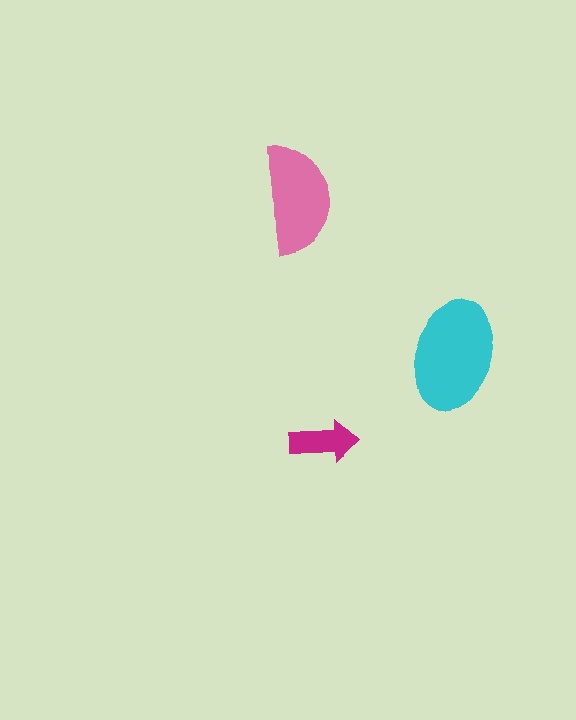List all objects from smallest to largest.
The magenta arrow, the pink semicircle, the cyan ellipse.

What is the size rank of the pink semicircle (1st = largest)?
2nd.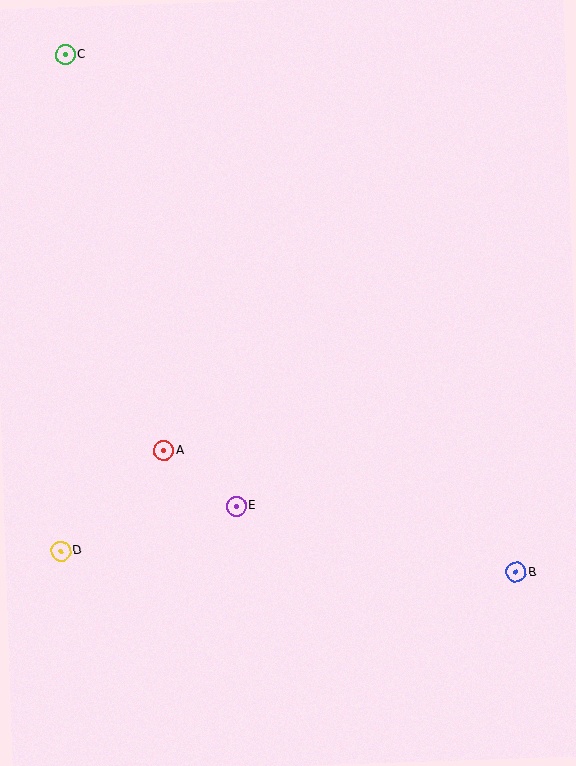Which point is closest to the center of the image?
Point E at (237, 506) is closest to the center.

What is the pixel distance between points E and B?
The distance between E and B is 288 pixels.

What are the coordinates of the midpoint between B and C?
The midpoint between B and C is at (291, 313).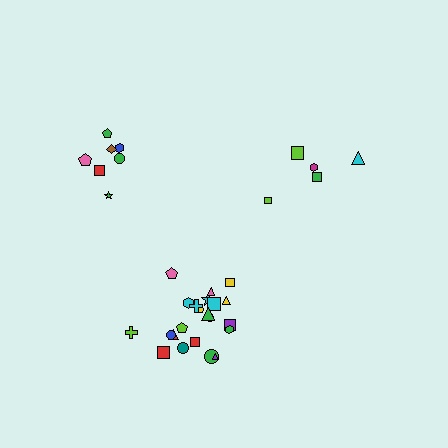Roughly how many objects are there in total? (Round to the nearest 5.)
Roughly 35 objects in total.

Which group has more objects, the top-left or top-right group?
The top-left group.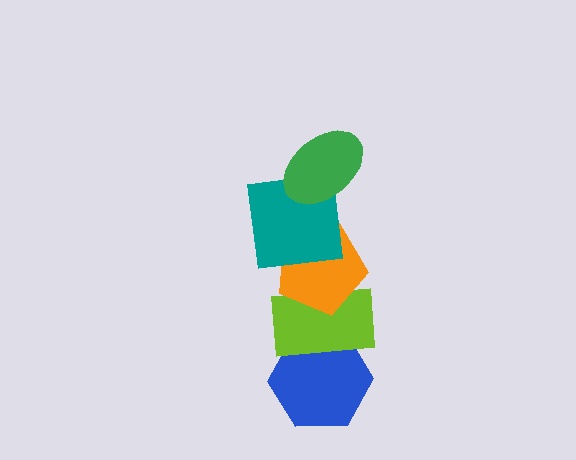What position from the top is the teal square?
The teal square is 2nd from the top.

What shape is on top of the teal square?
The green ellipse is on top of the teal square.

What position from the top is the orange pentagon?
The orange pentagon is 3rd from the top.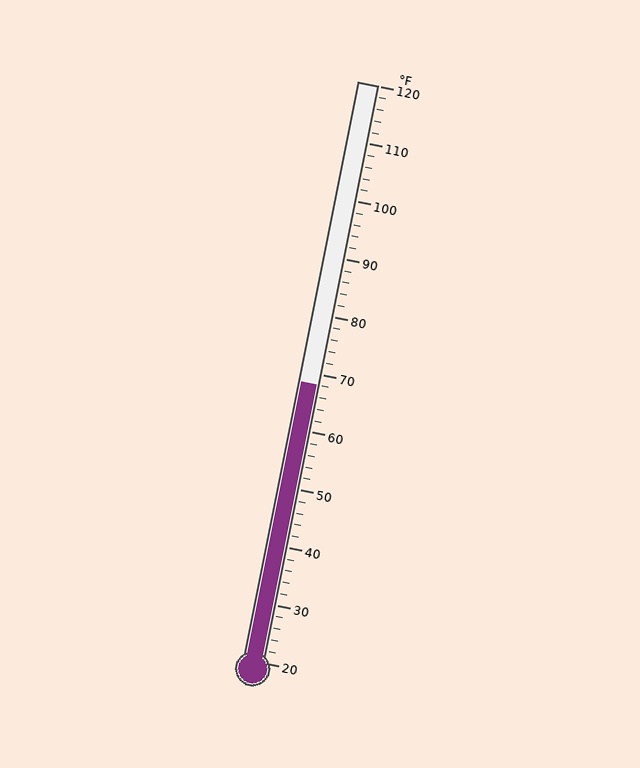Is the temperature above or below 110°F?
The temperature is below 110°F.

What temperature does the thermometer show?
The thermometer shows approximately 68°F.